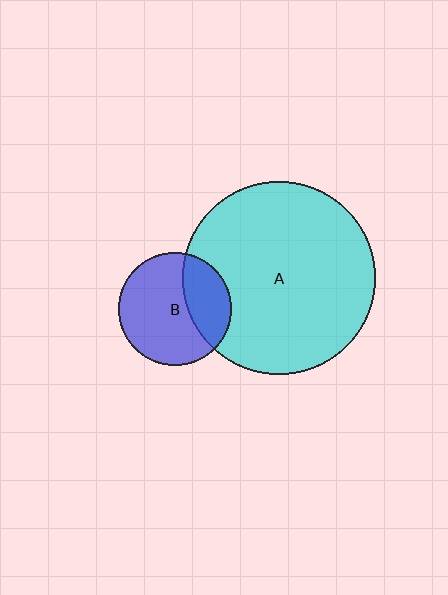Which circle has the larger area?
Circle A (cyan).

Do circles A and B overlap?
Yes.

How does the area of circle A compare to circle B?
Approximately 2.9 times.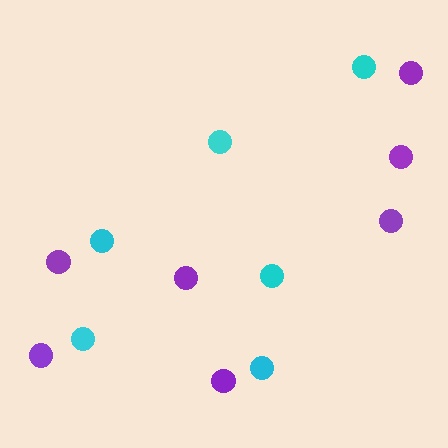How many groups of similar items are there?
There are 2 groups: one group of cyan circles (6) and one group of purple circles (7).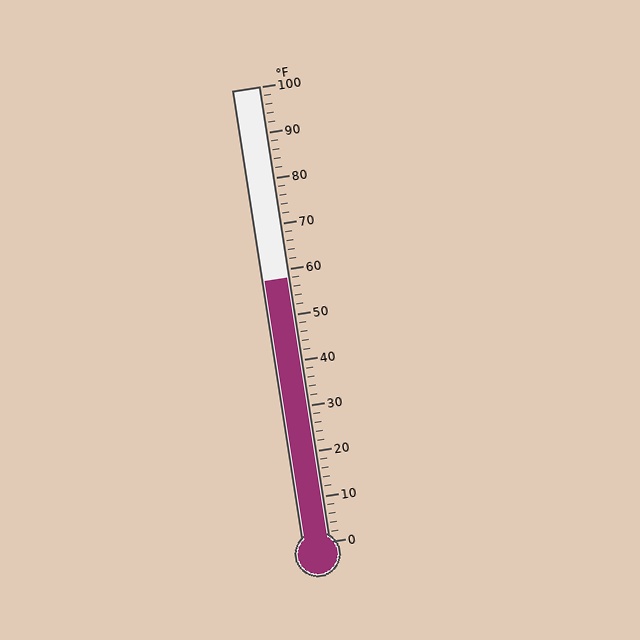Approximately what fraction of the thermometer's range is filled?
The thermometer is filled to approximately 60% of its range.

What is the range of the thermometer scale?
The thermometer scale ranges from 0°F to 100°F.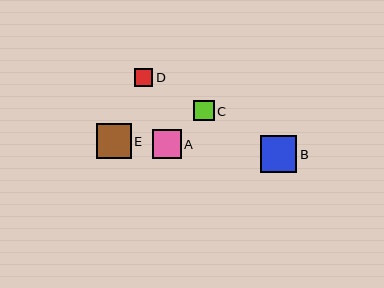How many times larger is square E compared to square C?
Square E is approximately 1.7 times the size of square C.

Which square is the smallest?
Square D is the smallest with a size of approximately 18 pixels.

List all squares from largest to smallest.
From largest to smallest: B, E, A, C, D.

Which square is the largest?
Square B is the largest with a size of approximately 36 pixels.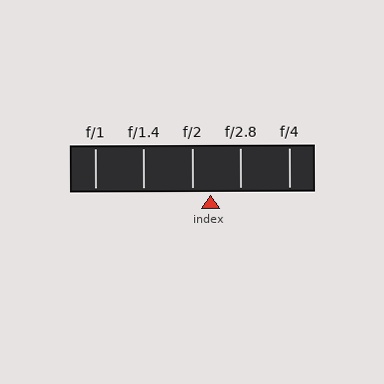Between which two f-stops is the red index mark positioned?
The index mark is between f/2 and f/2.8.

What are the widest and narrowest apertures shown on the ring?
The widest aperture shown is f/1 and the narrowest is f/4.